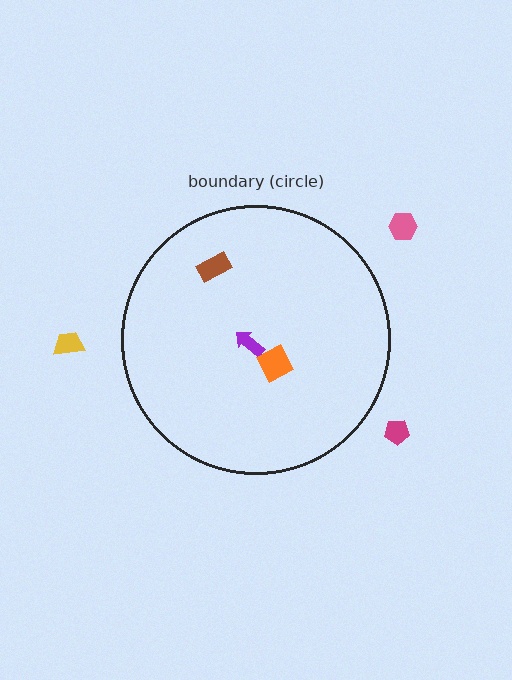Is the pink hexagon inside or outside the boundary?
Outside.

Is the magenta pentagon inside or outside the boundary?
Outside.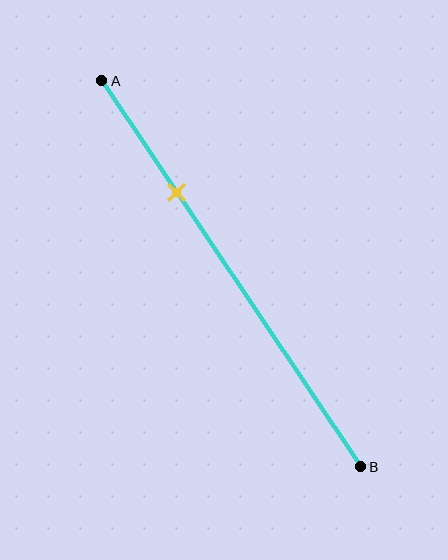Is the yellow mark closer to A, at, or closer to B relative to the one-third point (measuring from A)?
The yellow mark is closer to point A than the one-third point of segment AB.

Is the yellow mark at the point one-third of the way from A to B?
No, the mark is at about 30% from A, not at the 33% one-third point.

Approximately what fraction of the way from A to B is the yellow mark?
The yellow mark is approximately 30% of the way from A to B.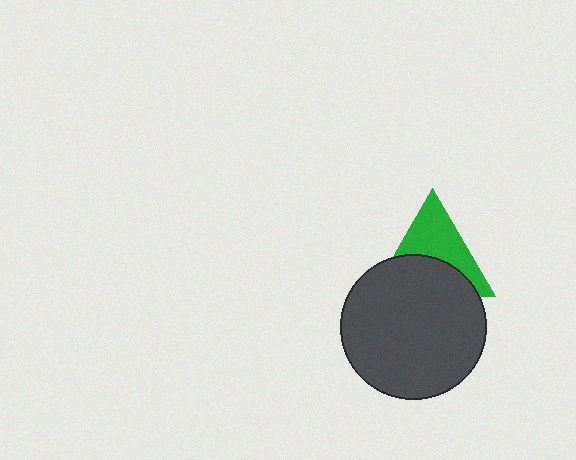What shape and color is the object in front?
The object in front is a dark gray circle.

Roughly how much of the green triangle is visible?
About half of it is visible (roughly 51%).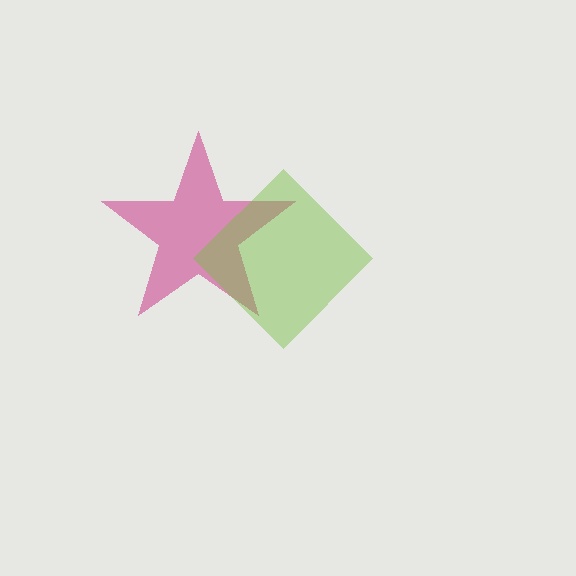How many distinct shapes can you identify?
There are 2 distinct shapes: a magenta star, a lime diamond.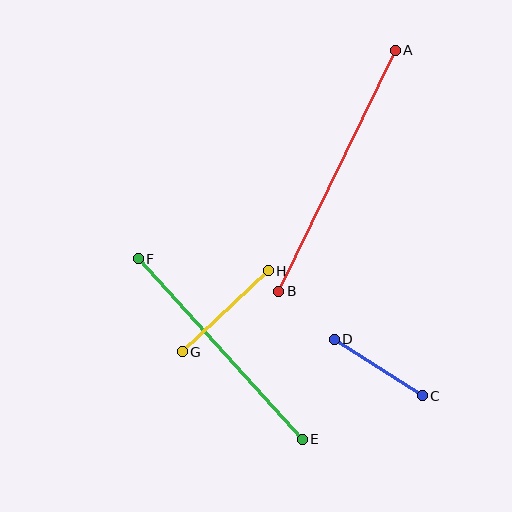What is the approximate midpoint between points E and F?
The midpoint is at approximately (220, 349) pixels.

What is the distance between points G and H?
The distance is approximately 118 pixels.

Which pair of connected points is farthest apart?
Points A and B are farthest apart.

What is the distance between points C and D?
The distance is approximately 105 pixels.